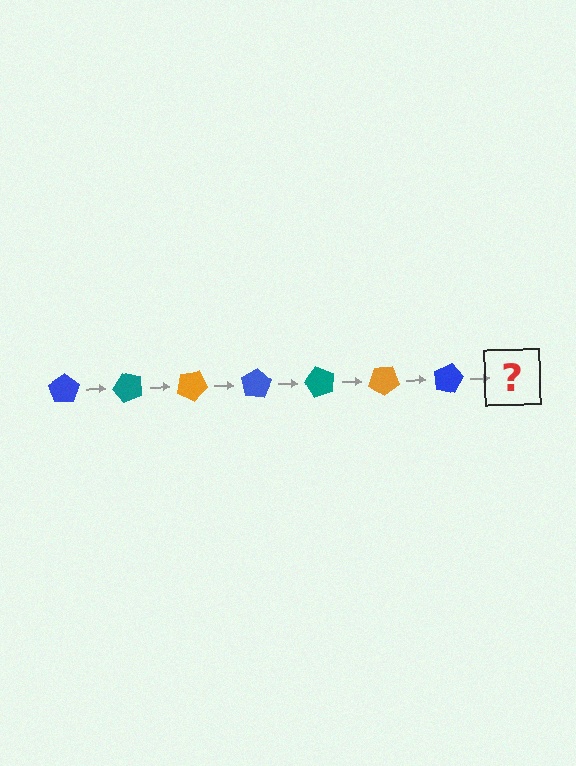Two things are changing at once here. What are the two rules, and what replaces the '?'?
The two rules are that it rotates 50 degrees each step and the color cycles through blue, teal, and orange. The '?' should be a teal pentagon, rotated 350 degrees from the start.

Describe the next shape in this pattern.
It should be a teal pentagon, rotated 350 degrees from the start.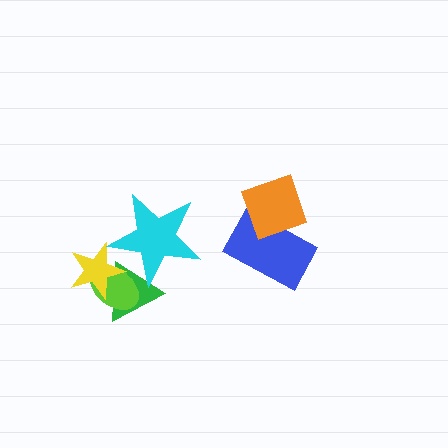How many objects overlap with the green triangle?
3 objects overlap with the green triangle.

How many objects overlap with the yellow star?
3 objects overlap with the yellow star.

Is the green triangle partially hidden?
Yes, it is partially covered by another shape.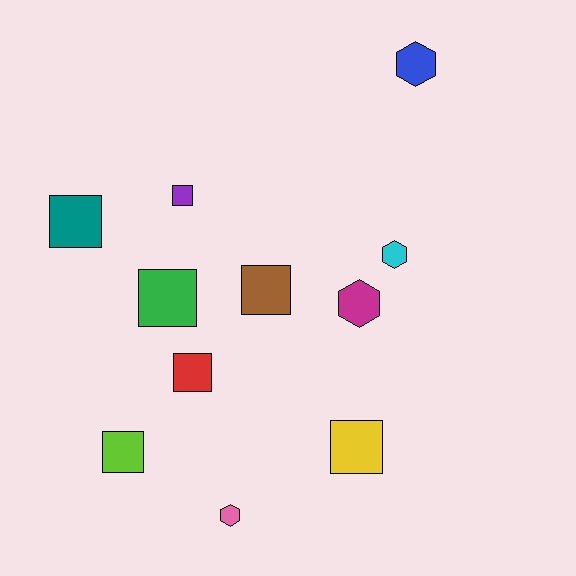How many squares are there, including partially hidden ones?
There are 7 squares.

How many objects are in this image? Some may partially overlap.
There are 11 objects.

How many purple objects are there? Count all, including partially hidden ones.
There is 1 purple object.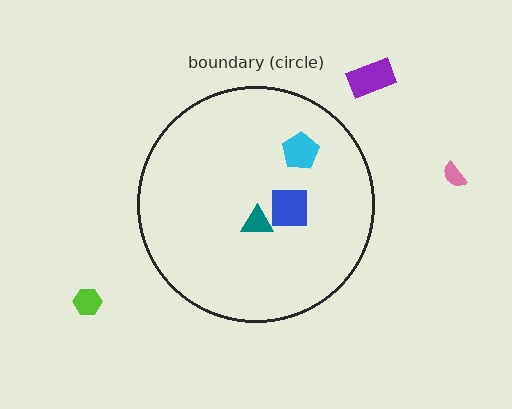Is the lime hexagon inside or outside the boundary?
Outside.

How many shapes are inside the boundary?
3 inside, 3 outside.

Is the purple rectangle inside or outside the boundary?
Outside.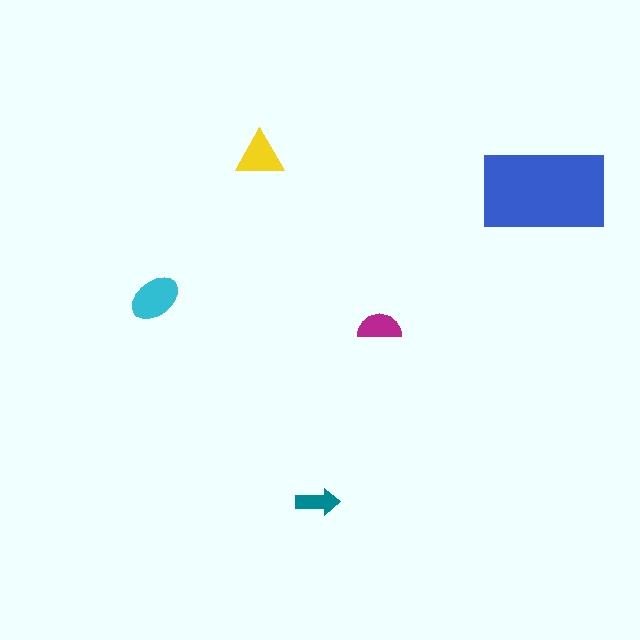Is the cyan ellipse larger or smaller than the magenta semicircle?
Larger.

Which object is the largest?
The blue rectangle.